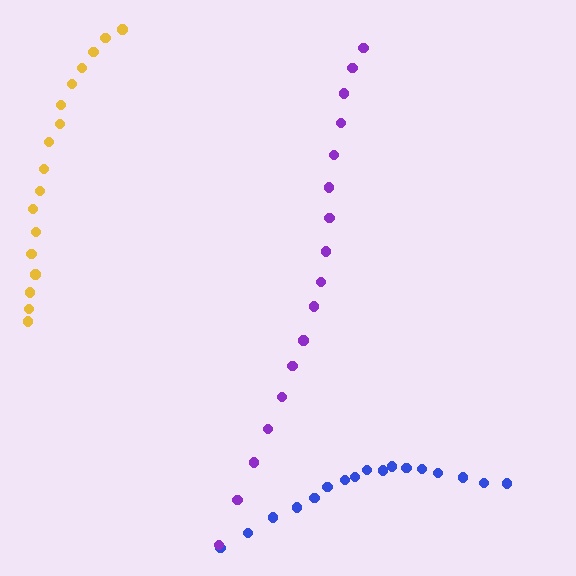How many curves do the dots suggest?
There are 3 distinct paths.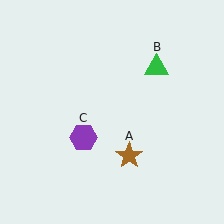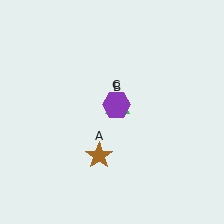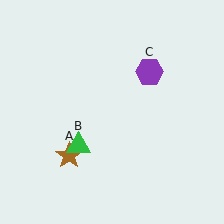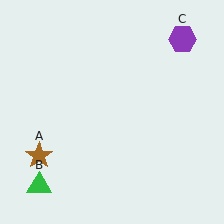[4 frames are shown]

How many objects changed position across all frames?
3 objects changed position: brown star (object A), green triangle (object B), purple hexagon (object C).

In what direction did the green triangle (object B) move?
The green triangle (object B) moved down and to the left.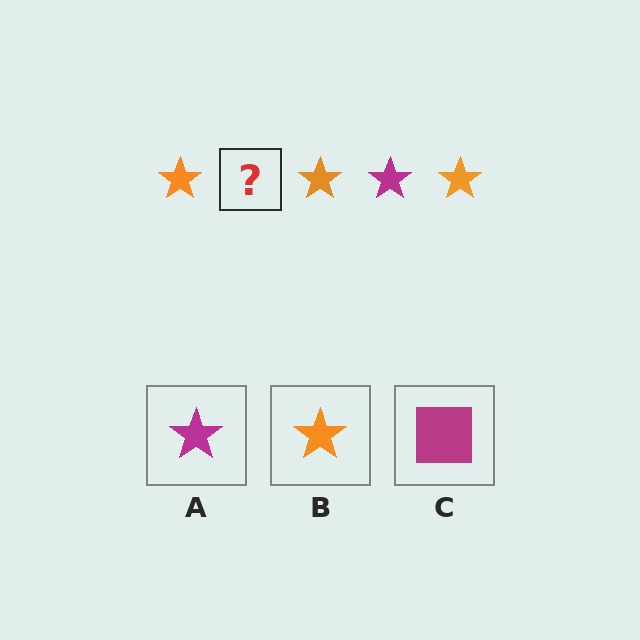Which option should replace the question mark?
Option A.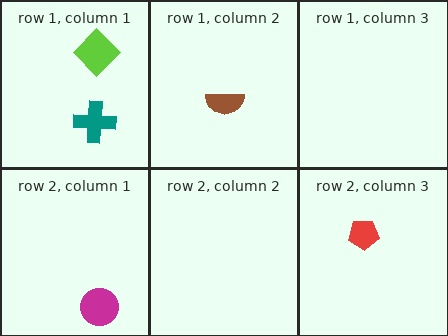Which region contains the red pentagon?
The row 2, column 3 region.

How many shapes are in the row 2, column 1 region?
1.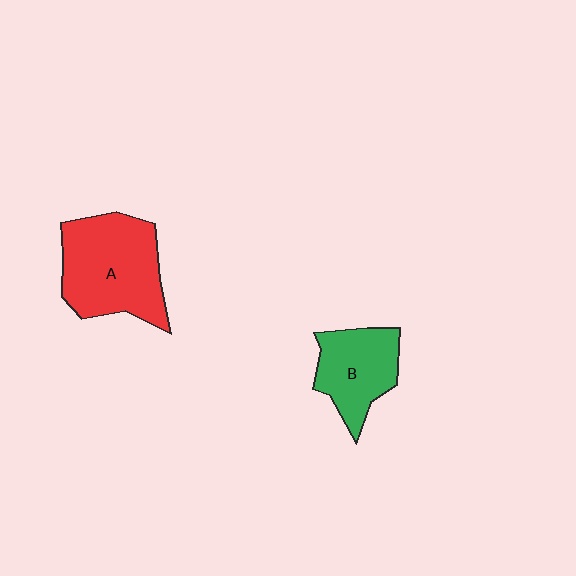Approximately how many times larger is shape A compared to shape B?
Approximately 1.5 times.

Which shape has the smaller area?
Shape B (green).